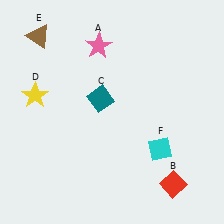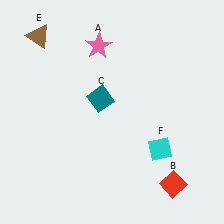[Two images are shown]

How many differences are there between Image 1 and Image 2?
There is 1 difference between the two images.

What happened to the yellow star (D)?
The yellow star (D) was removed in Image 2. It was in the top-left area of Image 1.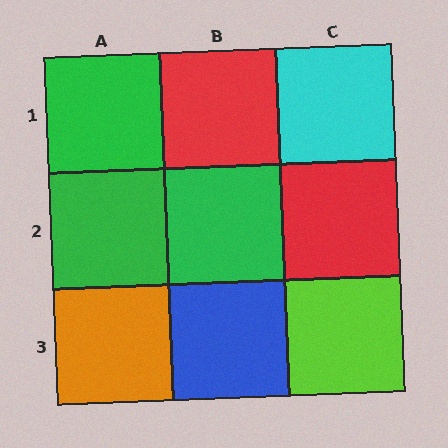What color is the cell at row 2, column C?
Red.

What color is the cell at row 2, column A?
Green.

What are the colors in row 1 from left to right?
Green, red, cyan.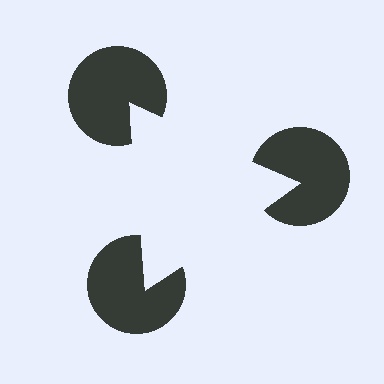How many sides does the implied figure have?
3 sides.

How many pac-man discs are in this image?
There are 3 — one at each vertex of the illusory triangle.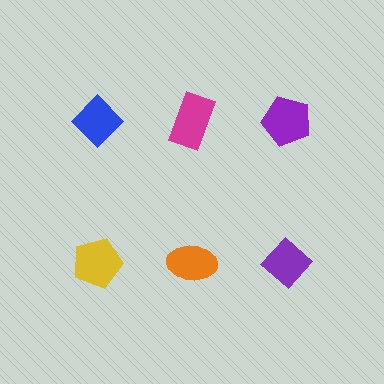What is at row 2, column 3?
A purple diamond.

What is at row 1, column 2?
A magenta rectangle.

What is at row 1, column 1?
A blue diamond.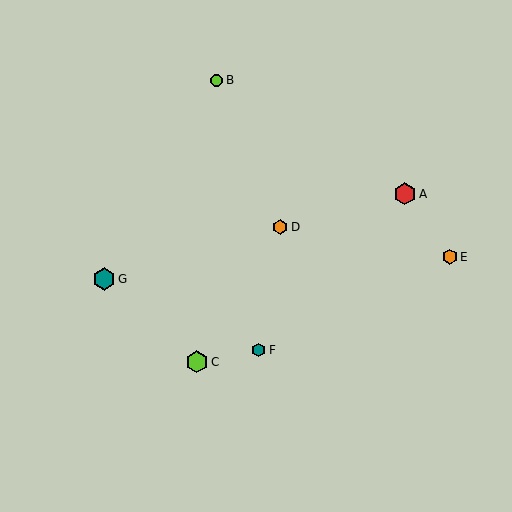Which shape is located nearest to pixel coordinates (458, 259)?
The orange hexagon (labeled E) at (450, 257) is nearest to that location.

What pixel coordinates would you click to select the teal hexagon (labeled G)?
Click at (104, 279) to select the teal hexagon G.